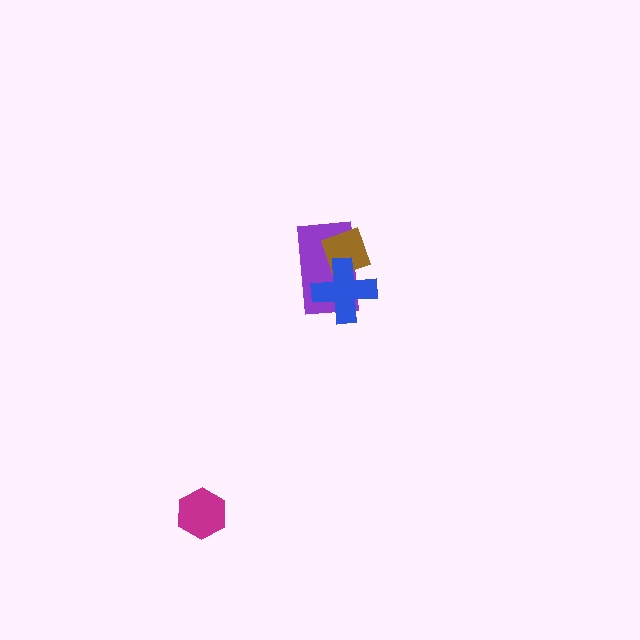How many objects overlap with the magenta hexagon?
0 objects overlap with the magenta hexagon.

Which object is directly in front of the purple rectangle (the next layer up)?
The brown diamond is directly in front of the purple rectangle.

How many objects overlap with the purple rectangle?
2 objects overlap with the purple rectangle.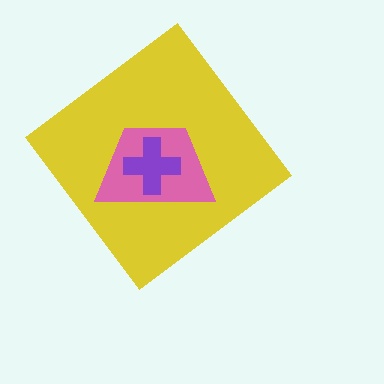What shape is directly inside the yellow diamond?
The pink trapezoid.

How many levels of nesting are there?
3.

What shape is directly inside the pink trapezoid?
The purple cross.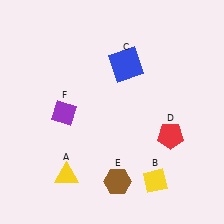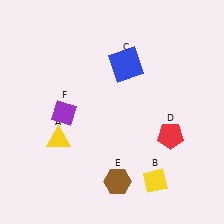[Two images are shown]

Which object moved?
The yellow triangle (A) moved up.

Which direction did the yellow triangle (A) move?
The yellow triangle (A) moved up.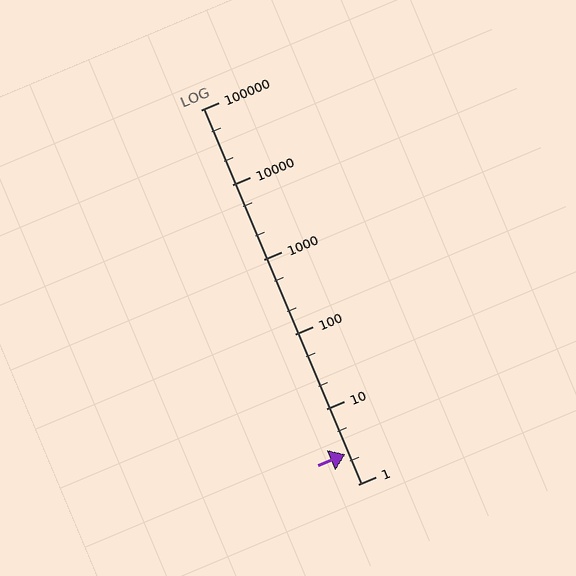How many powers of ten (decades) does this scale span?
The scale spans 5 decades, from 1 to 100000.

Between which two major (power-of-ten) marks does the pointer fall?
The pointer is between 1 and 10.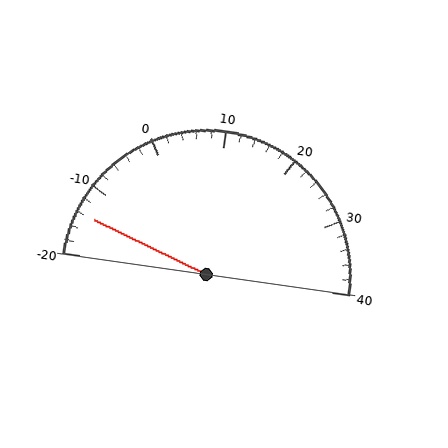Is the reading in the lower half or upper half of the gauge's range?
The reading is in the lower half of the range (-20 to 40).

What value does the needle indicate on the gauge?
The needle indicates approximately -14.